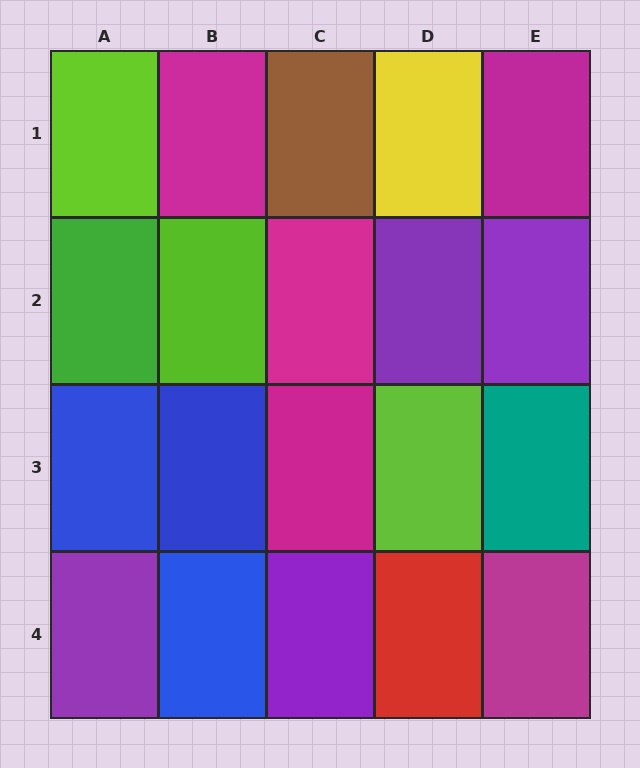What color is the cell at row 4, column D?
Red.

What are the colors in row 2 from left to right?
Green, lime, magenta, purple, purple.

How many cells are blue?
3 cells are blue.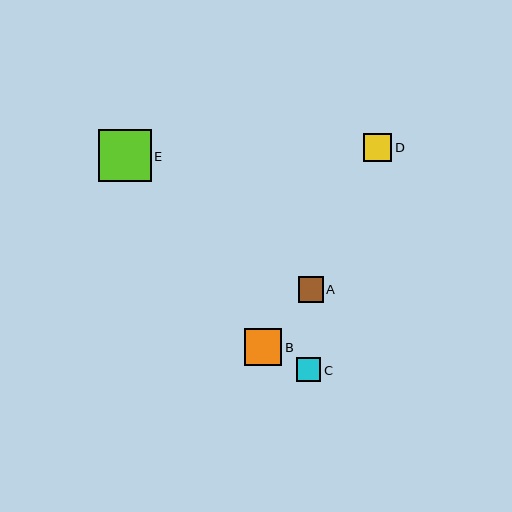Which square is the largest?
Square E is the largest with a size of approximately 53 pixels.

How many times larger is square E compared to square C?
Square E is approximately 2.2 times the size of square C.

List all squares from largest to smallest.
From largest to smallest: E, B, D, A, C.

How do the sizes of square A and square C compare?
Square A and square C are approximately the same size.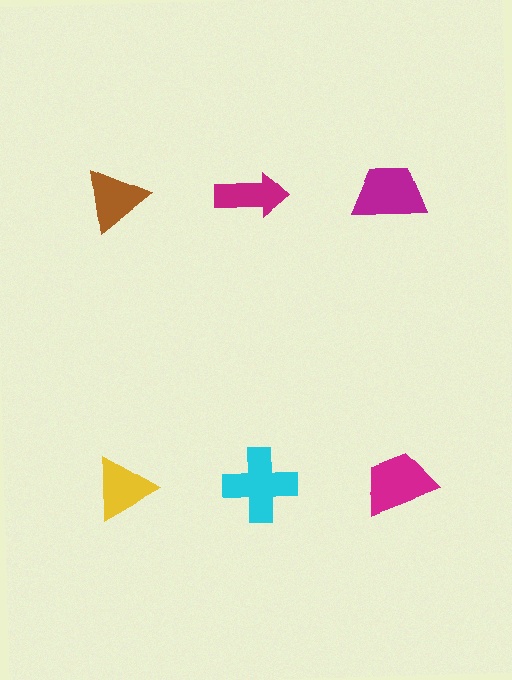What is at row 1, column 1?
A brown triangle.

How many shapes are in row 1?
3 shapes.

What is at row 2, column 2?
A cyan cross.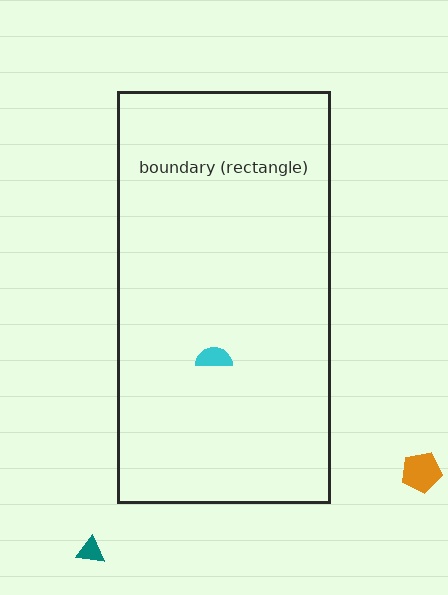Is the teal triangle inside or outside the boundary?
Outside.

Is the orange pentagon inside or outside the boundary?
Outside.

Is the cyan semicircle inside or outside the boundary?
Inside.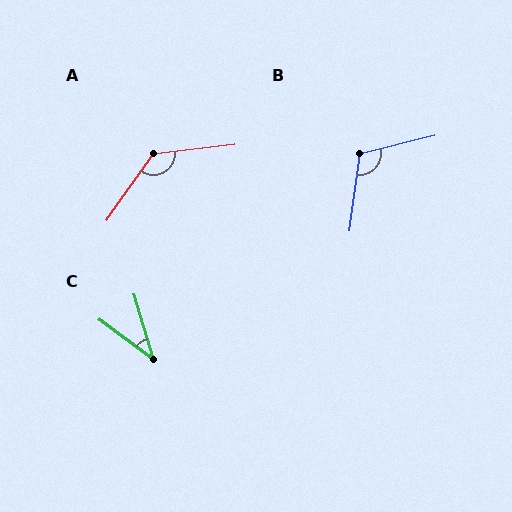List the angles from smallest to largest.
C (36°), B (112°), A (132°).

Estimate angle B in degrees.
Approximately 112 degrees.